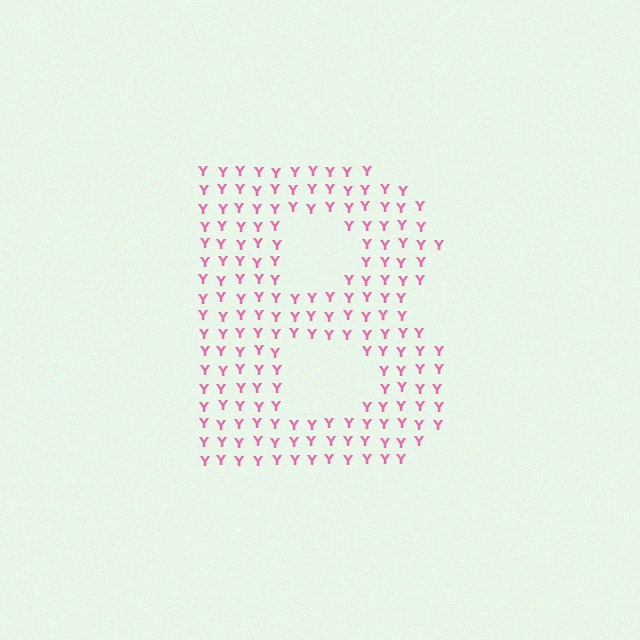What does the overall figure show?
The overall figure shows the letter B.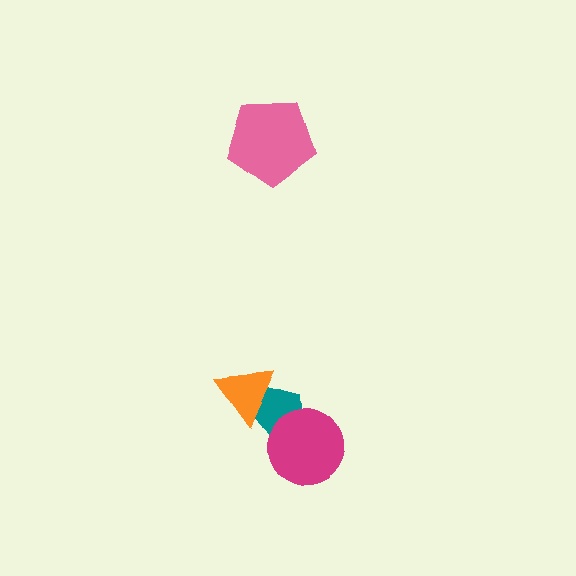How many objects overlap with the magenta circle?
1 object overlaps with the magenta circle.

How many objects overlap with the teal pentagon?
2 objects overlap with the teal pentagon.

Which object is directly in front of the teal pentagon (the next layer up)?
The orange triangle is directly in front of the teal pentagon.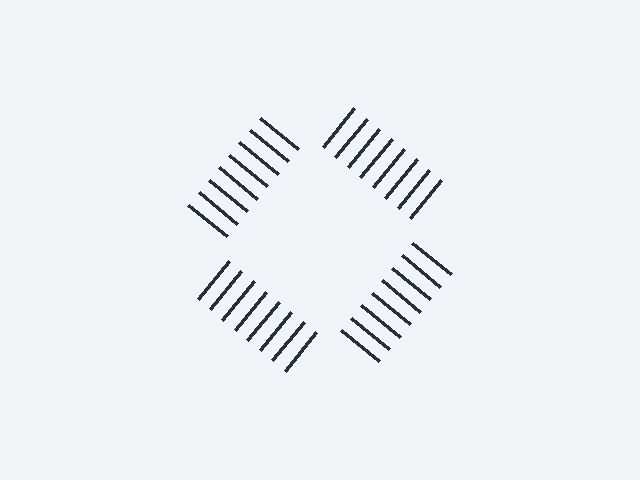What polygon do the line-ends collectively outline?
An illusory square — the line segments terminate on its edges but no continuous stroke is drawn.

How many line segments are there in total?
32 — 8 along each of the 4 edges.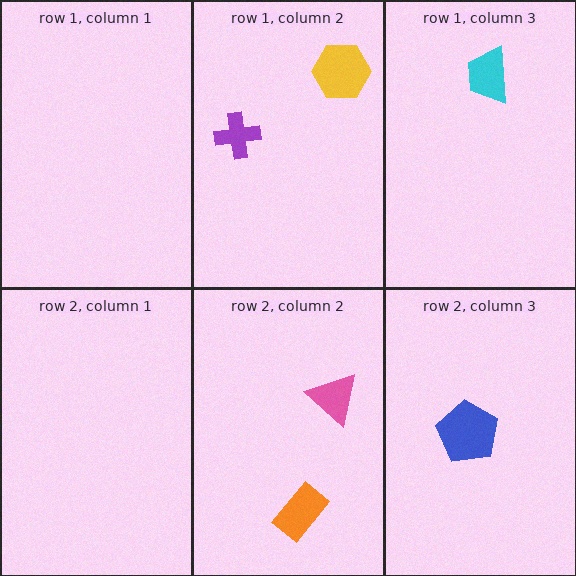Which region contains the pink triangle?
The row 2, column 2 region.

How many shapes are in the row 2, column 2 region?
2.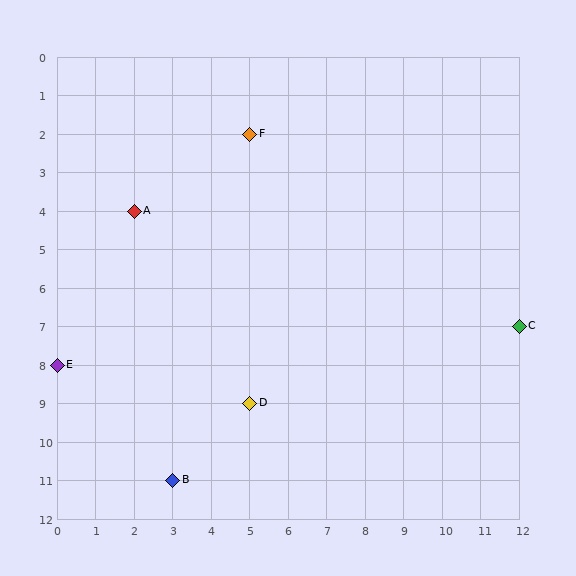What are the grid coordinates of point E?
Point E is at grid coordinates (0, 8).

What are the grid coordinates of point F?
Point F is at grid coordinates (5, 2).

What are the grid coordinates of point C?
Point C is at grid coordinates (12, 7).